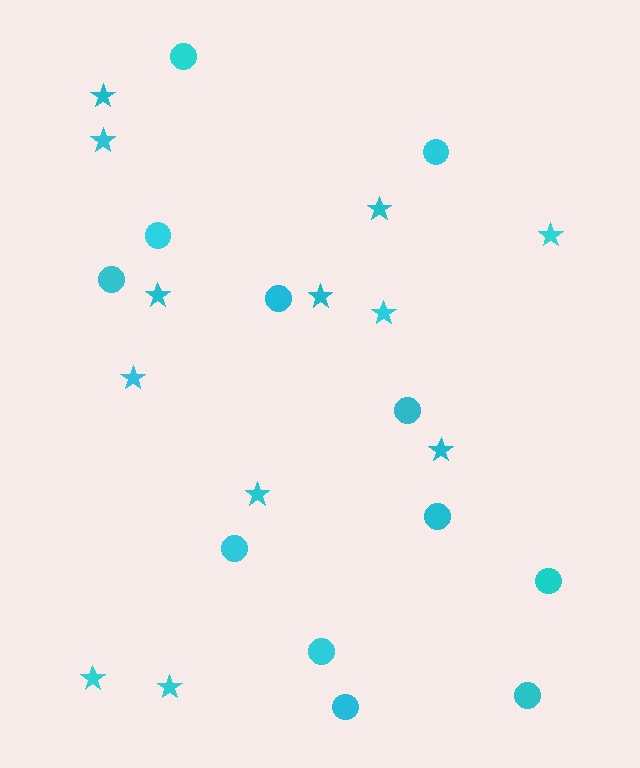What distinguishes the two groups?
There are 2 groups: one group of circles (12) and one group of stars (12).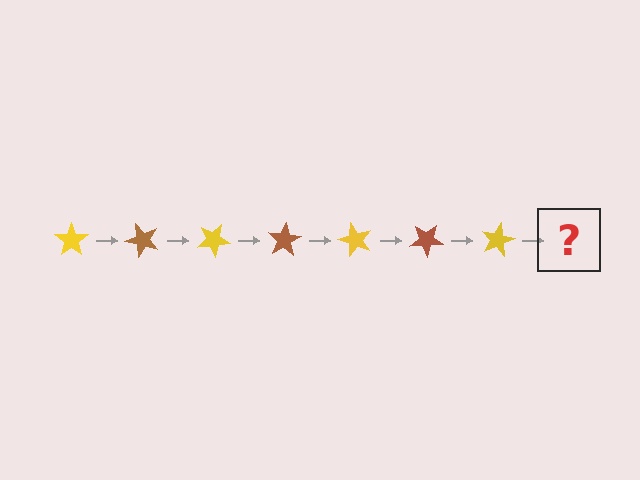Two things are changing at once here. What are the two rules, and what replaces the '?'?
The two rules are that it rotates 50 degrees each step and the color cycles through yellow and brown. The '?' should be a brown star, rotated 350 degrees from the start.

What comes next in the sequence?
The next element should be a brown star, rotated 350 degrees from the start.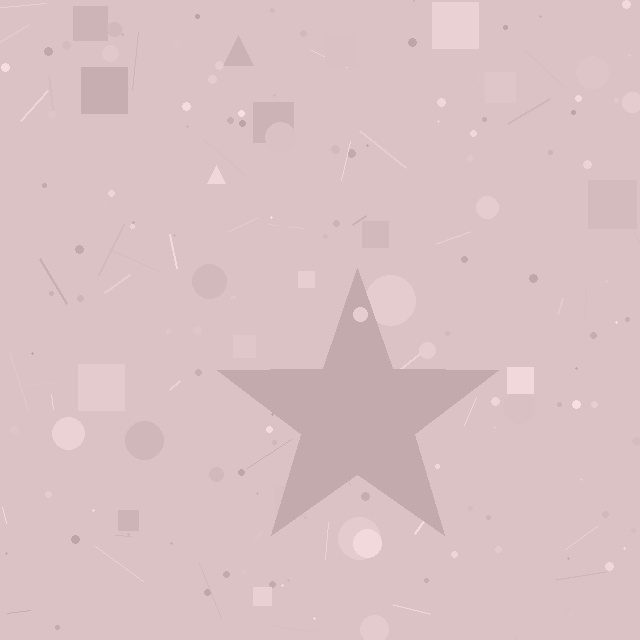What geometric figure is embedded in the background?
A star is embedded in the background.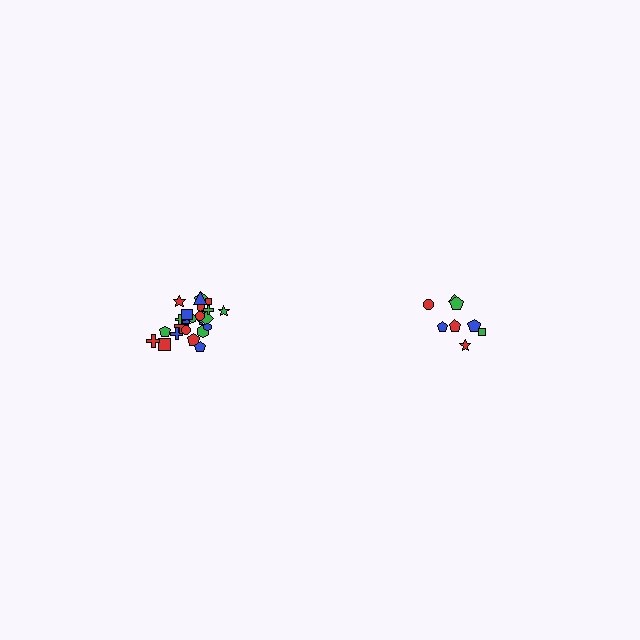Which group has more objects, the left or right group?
The left group.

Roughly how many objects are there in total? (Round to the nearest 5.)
Roughly 35 objects in total.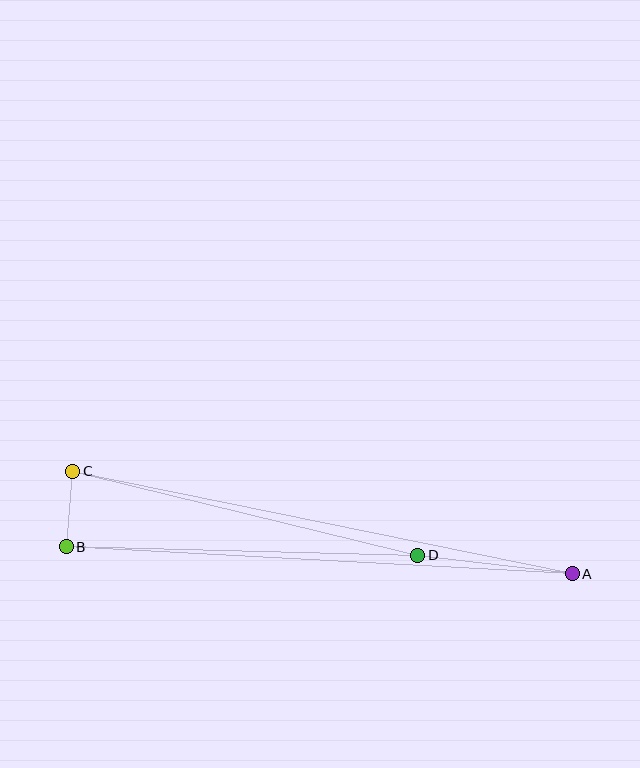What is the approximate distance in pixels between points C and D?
The distance between C and D is approximately 355 pixels.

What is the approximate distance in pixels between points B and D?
The distance between B and D is approximately 352 pixels.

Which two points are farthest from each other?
Points A and C are farthest from each other.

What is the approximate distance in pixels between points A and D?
The distance between A and D is approximately 155 pixels.